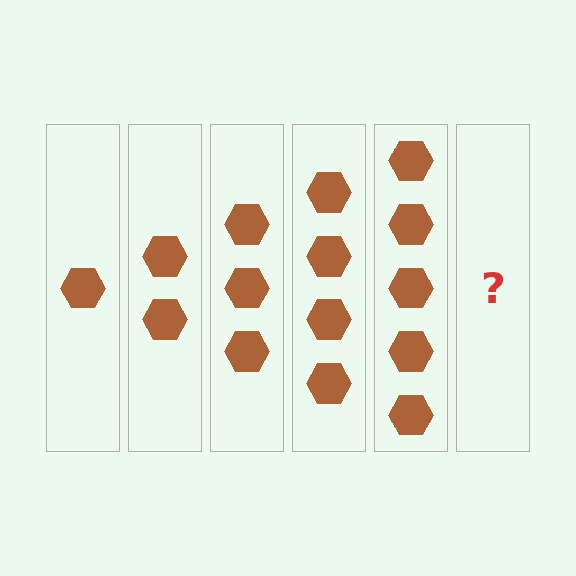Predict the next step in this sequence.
The next step is 6 hexagons.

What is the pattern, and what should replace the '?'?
The pattern is that each step adds one more hexagon. The '?' should be 6 hexagons.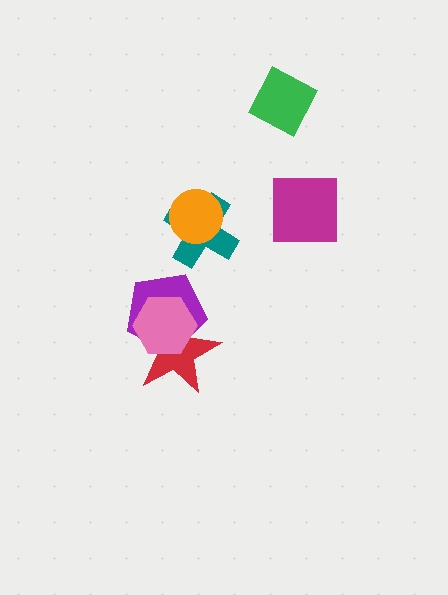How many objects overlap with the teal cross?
1 object overlaps with the teal cross.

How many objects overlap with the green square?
0 objects overlap with the green square.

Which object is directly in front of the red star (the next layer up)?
The purple pentagon is directly in front of the red star.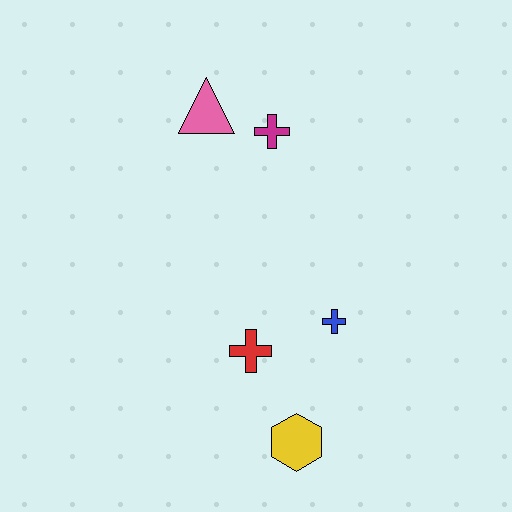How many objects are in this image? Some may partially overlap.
There are 5 objects.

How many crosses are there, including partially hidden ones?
There are 3 crosses.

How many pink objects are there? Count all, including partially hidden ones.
There is 1 pink object.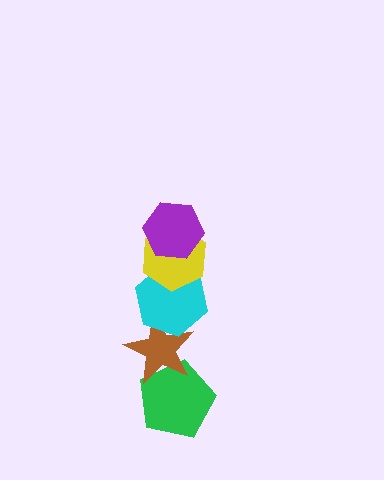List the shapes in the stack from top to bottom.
From top to bottom: the purple hexagon, the yellow hexagon, the cyan hexagon, the brown star, the green pentagon.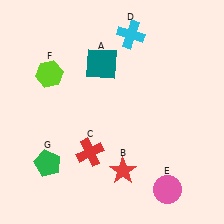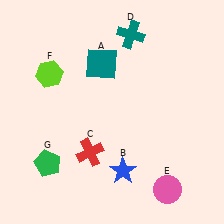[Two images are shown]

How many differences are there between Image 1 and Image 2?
There are 2 differences between the two images.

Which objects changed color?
B changed from red to blue. D changed from cyan to teal.